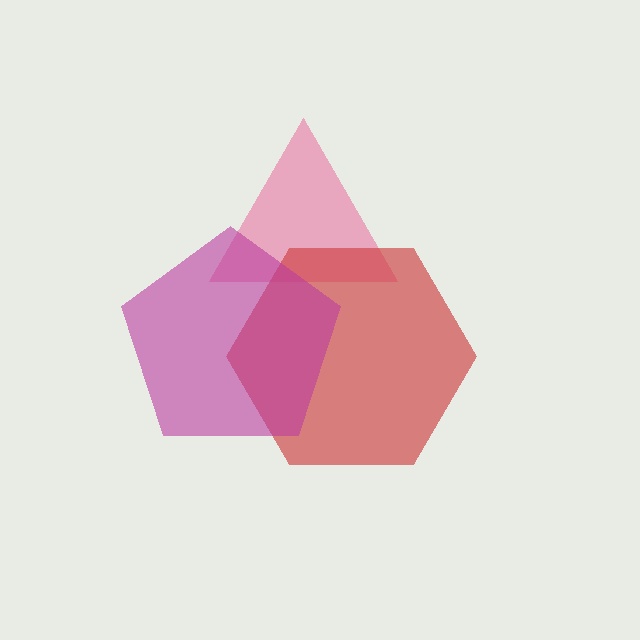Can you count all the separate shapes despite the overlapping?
Yes, there are 3 separate shapes.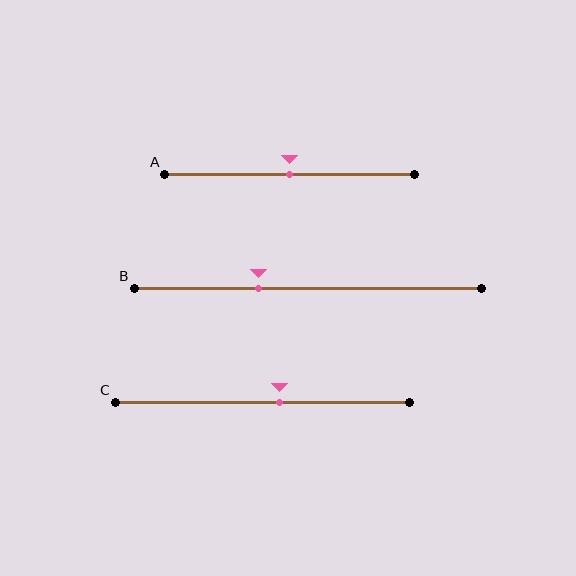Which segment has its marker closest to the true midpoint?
Segment A has its marker closest to the true midpoint.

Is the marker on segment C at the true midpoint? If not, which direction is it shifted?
No, the marker on segment C is shifted to the right by about 6% of the segment length.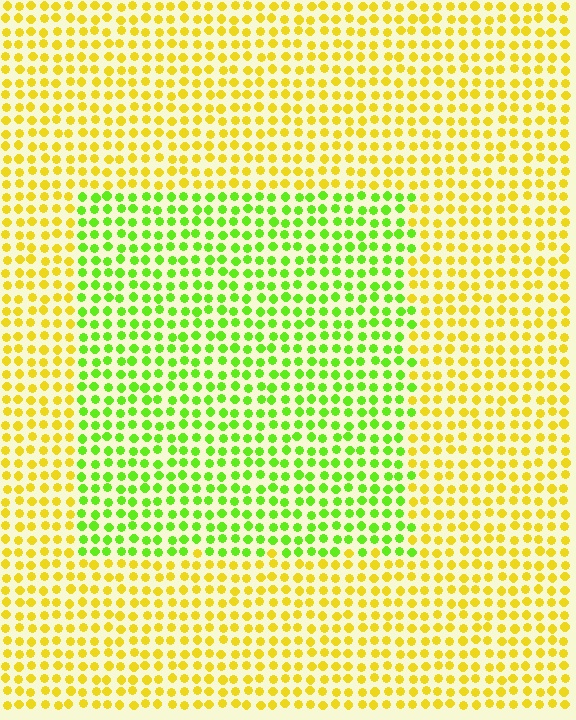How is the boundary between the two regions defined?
The boundary is defined purely by a slight shift in hue (about 47 degrees). Spacing, size, and orientation are identical on both sides.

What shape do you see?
I see a rectangle.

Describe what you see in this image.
The image is filled with small yellow elements in a uniform arrangement. A rectangle-shaped region is visible where the elements are tinted to a slightly different hue, forming a subtle color boundary.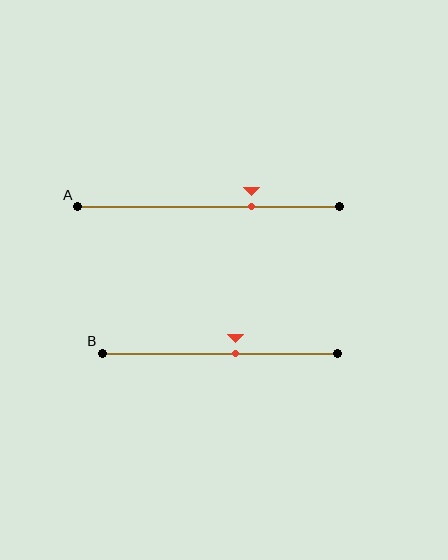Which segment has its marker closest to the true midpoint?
Segment B has its marker closest to the true midpoint.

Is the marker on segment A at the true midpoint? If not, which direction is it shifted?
No, the marker on segment A is shifted to the right by about 16% of the segment length.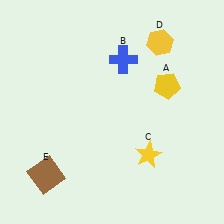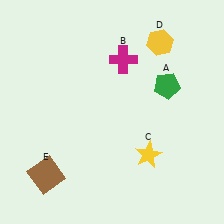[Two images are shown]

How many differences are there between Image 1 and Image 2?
There are 2 differences between the two images.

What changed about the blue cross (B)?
In Image 1, B is blue. In Image 2, it changed to magenta.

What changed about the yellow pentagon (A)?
In Image 1, A is yellow. In Image 2, it changed to green.